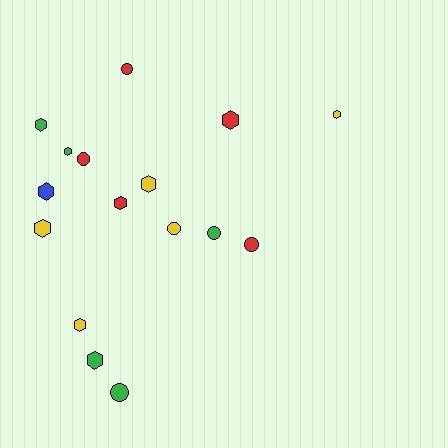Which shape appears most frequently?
Hexagon, with 10 objects.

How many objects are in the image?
There are 16 objects.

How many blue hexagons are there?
There is 1 blue hexagon.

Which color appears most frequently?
Red, with 5 objects.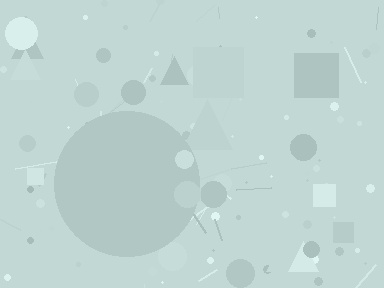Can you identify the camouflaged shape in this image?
The camouflaged shape is a circle.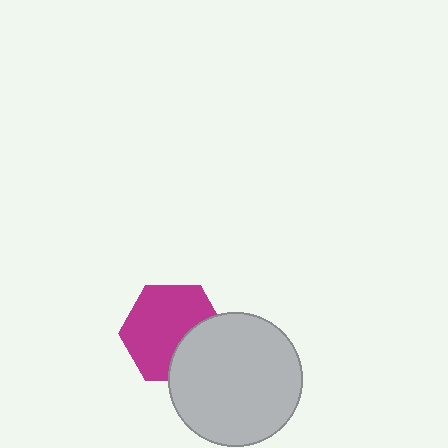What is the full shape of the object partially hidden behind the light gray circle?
The partially hidden object is a magenta hexagon.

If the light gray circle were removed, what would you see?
You would see the complete magenta hexagon.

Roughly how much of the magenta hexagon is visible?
Most of it is visible (roughly 70%).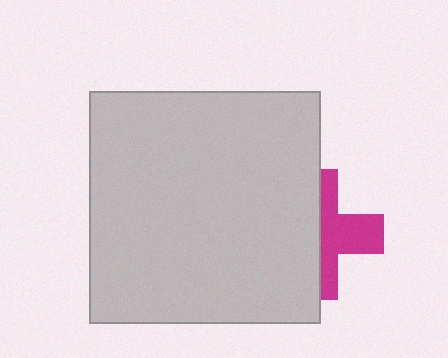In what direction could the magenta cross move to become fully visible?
The magenta cross could move right. That would shift it out from behind the light gray rectangle entirely.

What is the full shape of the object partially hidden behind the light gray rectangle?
The partially hidden object is a magenta cross.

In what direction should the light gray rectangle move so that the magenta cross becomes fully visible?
The light gray rectangle should move left. That is the shortest direction to clear the overlap and leave the magenta cross fully visible.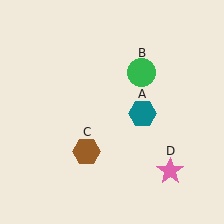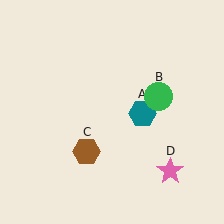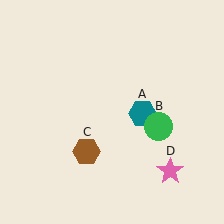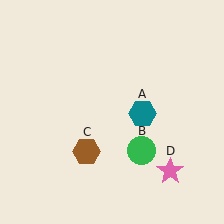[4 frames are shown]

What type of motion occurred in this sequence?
The green circle (object B) rotated clockwise around the center of the scene.